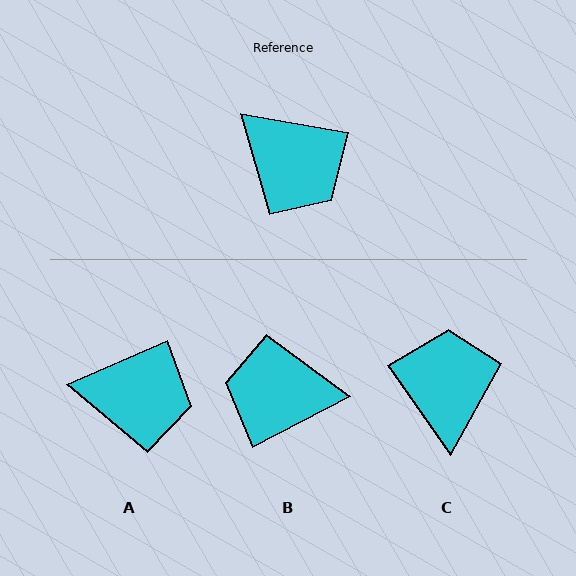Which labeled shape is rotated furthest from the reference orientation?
B, about 143 degrees away.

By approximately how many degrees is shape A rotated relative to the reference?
Approximately 34 degrees counter-clockwise.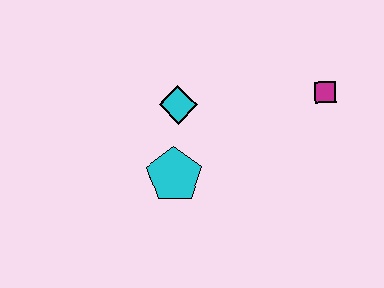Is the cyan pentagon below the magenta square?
Yes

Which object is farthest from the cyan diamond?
The magenta square is farthest from the cyan diamond.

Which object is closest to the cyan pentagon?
The cyan diamond is closest to the cyan pentagon.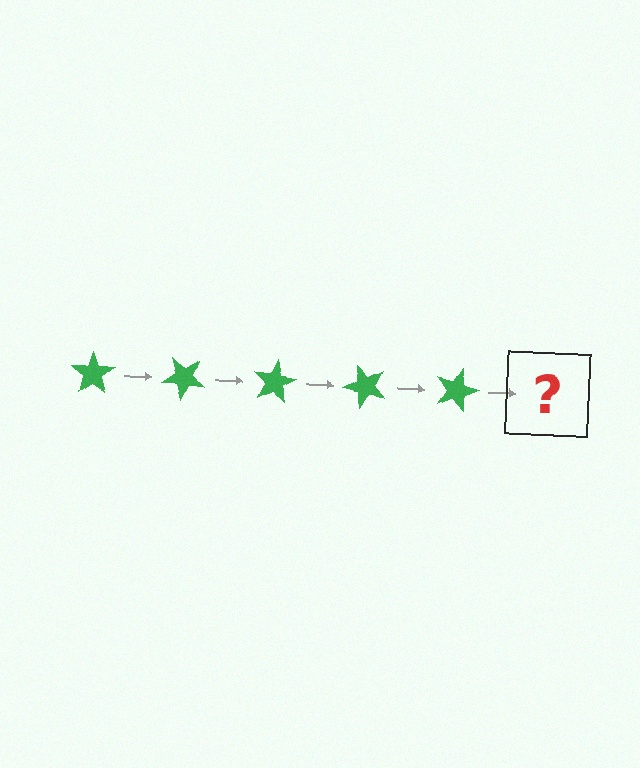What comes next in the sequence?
The next element should be a green star rotated 200 degrees.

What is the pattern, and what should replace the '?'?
The pattern is that the star rotates 40 degrees each step. The '?' should be a green star rotated 200 degrees.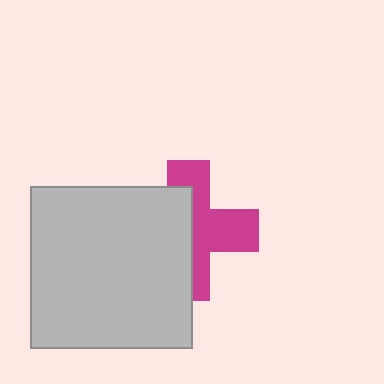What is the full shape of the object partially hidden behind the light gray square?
The partially hidden object is a magenta cross.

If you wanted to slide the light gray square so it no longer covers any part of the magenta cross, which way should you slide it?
Slide it left — that is the most direct way to separate the two shapes.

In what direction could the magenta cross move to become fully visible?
The magenta cross could move right. That would shift it out from behind the light gray square entirely.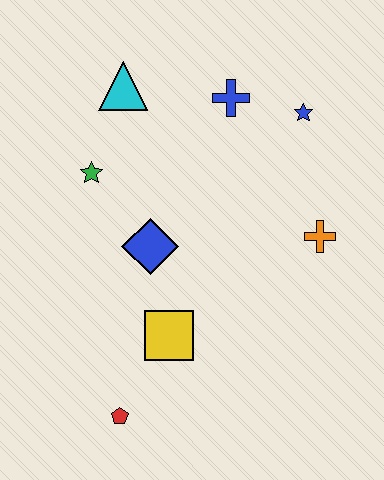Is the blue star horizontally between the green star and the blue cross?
No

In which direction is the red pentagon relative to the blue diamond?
The red pentagon is below the blue diamond.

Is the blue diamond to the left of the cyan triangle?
No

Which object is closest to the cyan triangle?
The green star is closest to the cyan triangle.